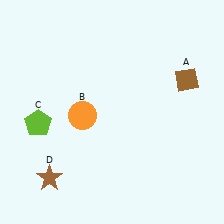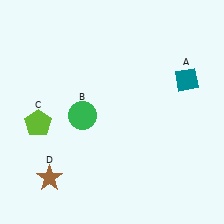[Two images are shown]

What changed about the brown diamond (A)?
In Image 1, A is brown. In Image 2, it changed to teal.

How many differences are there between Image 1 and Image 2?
There are 2 differences between the two images.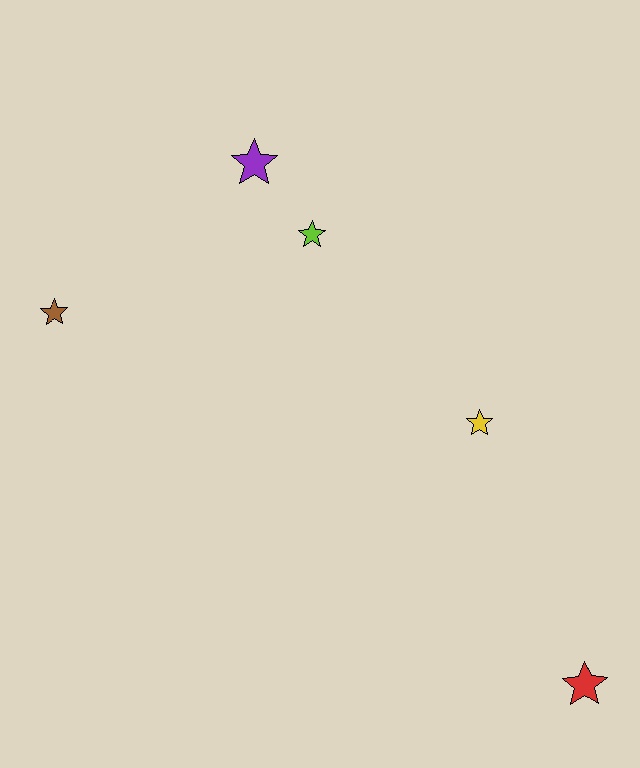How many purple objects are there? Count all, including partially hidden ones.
There is 1 purple object.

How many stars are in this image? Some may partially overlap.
There are 5 stars.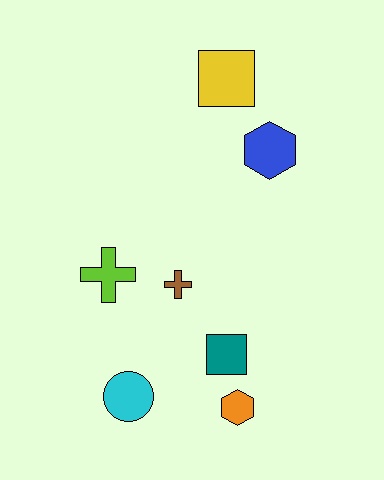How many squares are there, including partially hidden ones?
There are 2 squares.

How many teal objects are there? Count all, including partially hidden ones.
There is 1 teal object.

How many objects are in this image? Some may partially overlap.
There are 7 objects.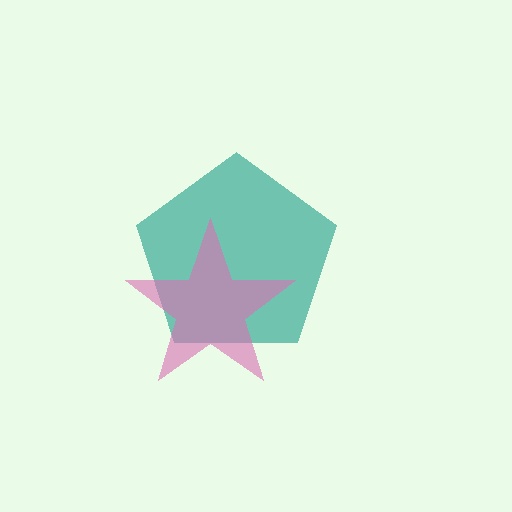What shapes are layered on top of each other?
The layered shapes are: a teal pentagon, a pink star.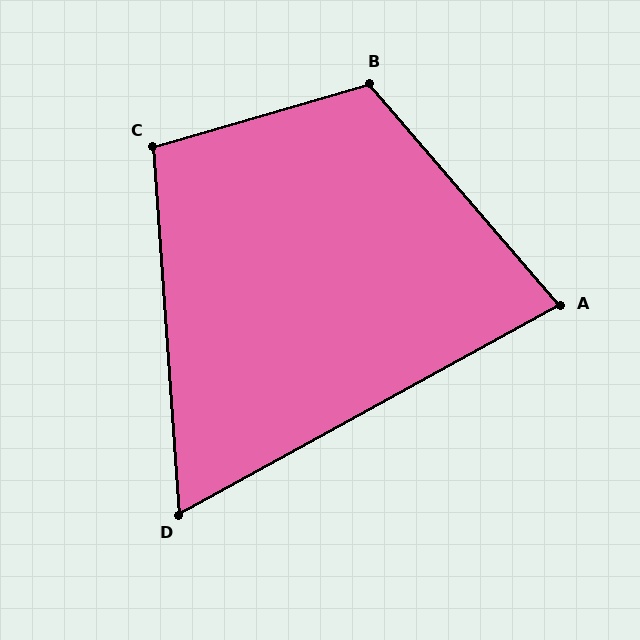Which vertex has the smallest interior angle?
D, at approximately 65 degrees.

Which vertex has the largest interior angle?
B, at approximately 115 degrees.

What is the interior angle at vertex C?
Approximately 102 degrees (obtuse).